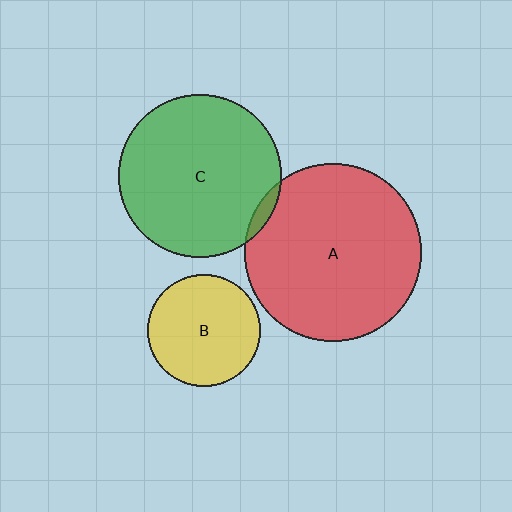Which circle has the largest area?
Circle A (red).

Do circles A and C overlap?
Yes.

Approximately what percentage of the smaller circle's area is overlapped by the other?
Approximately 5%.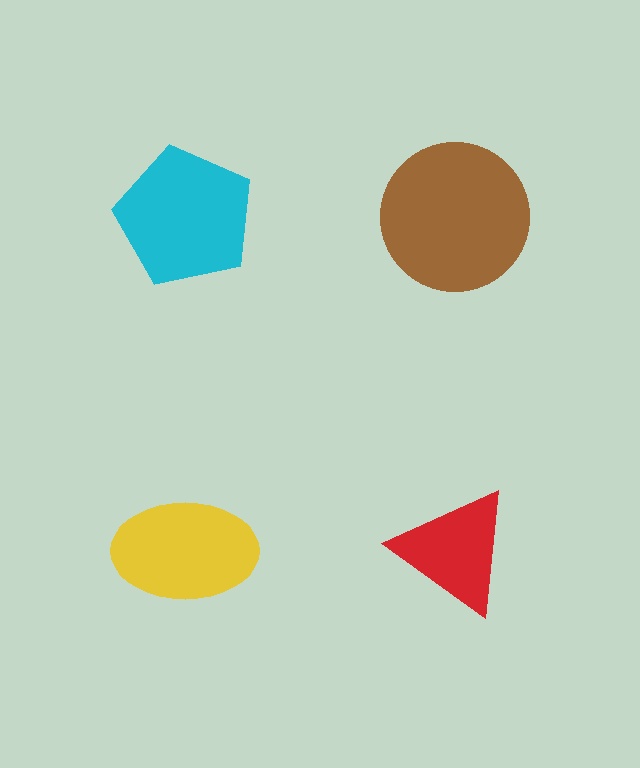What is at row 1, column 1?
A cyan pentagon.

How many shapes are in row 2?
2 shapes.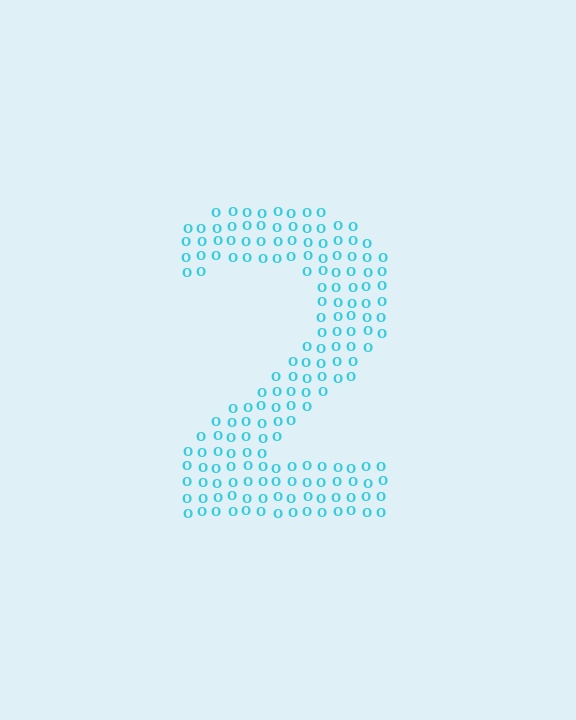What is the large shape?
The large shape is the digit 2.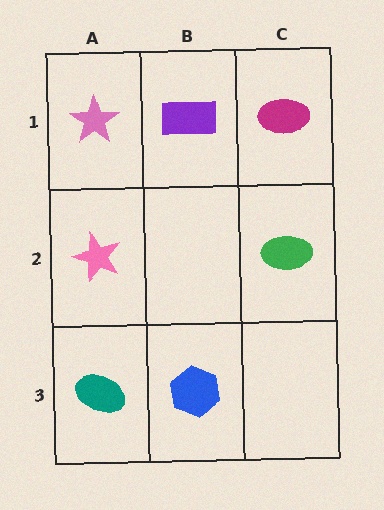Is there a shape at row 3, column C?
No, that cell is empty.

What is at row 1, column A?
A pink star.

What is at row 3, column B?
A blue hexagon.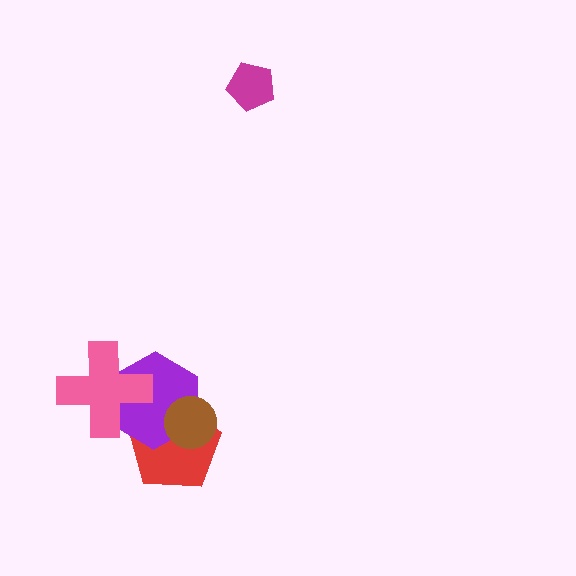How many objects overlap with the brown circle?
2 objects overlap with the brown circle.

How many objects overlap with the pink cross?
1 object overlaps with the pink cross.